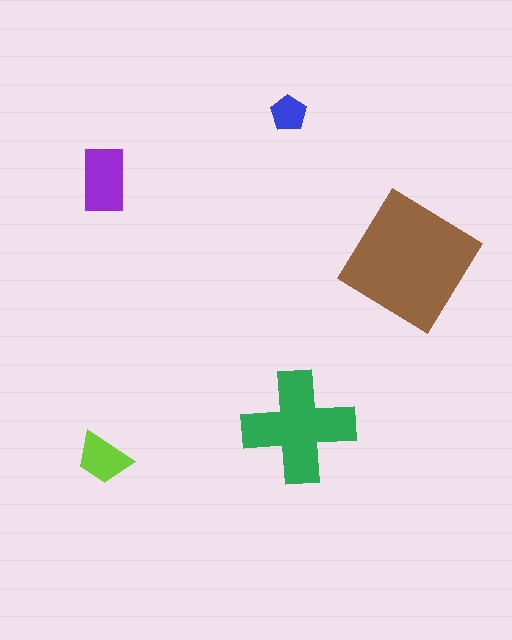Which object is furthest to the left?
The lime trapezoid is leftmost.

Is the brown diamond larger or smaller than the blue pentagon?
Larger.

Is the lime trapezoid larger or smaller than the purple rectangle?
Smaller.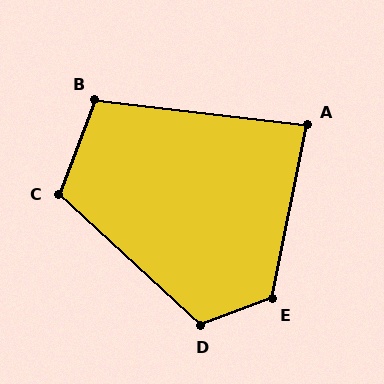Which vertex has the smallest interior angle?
A, at approximately 85 degrees.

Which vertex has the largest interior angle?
E, at approximately 122 degrees.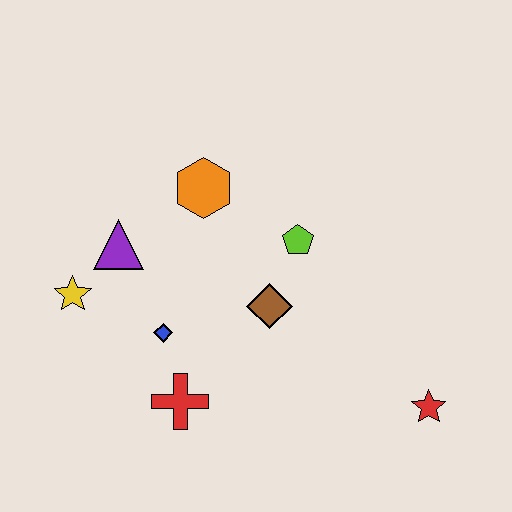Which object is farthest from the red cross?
The red star is farthest from the red cross.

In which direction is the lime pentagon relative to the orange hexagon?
The lime pentagon is to the right of the orange hexagon.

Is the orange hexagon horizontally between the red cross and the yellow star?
No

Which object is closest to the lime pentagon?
The brown diamond is closest to the lime pentagon.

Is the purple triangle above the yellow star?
Yes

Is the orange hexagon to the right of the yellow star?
Yes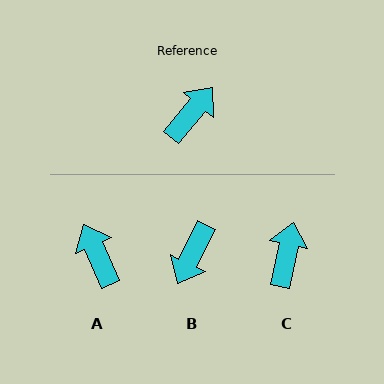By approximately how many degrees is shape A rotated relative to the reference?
Approximately 64 degrees counter-clockwise.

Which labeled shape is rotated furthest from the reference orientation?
B, about 167 degrees away.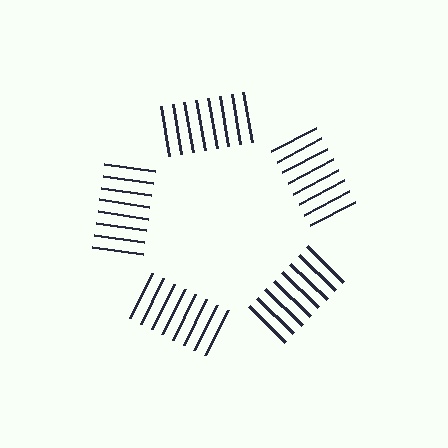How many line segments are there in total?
40 — 8 along each of the 5 edges.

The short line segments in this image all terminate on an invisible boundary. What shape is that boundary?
An illusory pentagon — the line segments terminate on its edges but no continuous stroke is drawn.